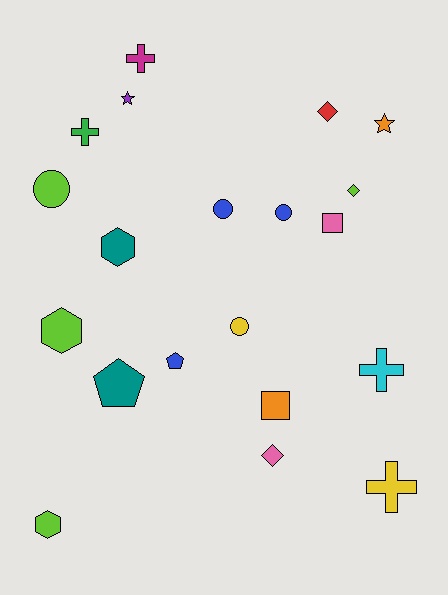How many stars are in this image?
There are 2 stars.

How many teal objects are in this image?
There are 2 teal objects.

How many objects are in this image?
There are 20 objects.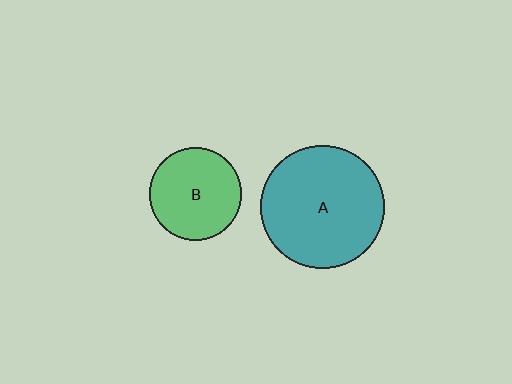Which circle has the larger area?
Circle A (teal).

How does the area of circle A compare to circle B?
Approximately 1.8 times.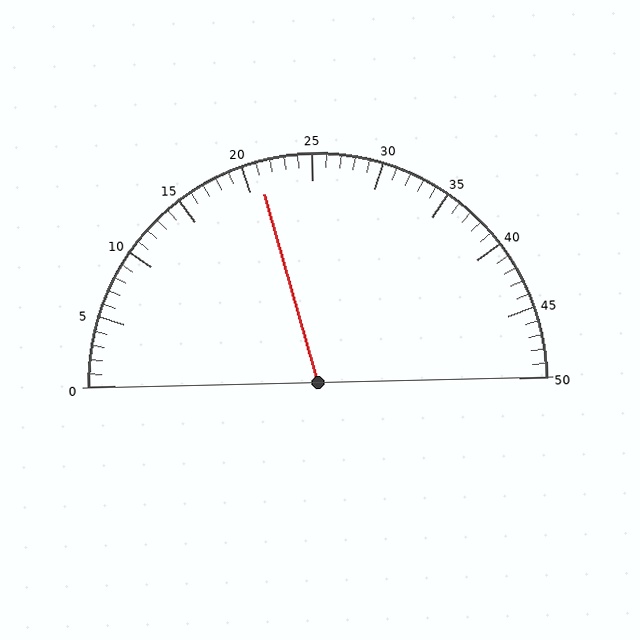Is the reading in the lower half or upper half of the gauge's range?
The reading is in the lower half of the range (0 to 50).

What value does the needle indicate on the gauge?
The needle indicates approximately 21.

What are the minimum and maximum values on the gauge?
The gauge ranges from 0 to 50.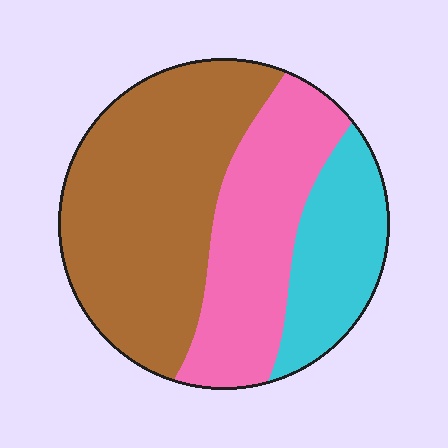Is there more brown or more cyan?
Brown.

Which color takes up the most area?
Brown, at roughly 50%.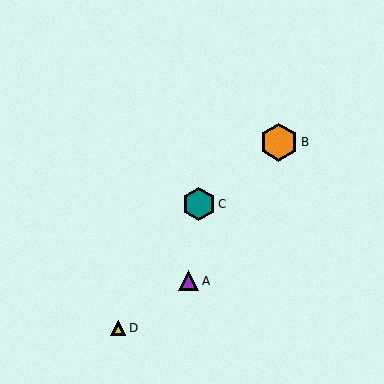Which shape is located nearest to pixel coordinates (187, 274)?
The purple triangle (labeled A) at (189, 281) is nearest to that location.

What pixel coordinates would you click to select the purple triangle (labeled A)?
Click at (189, 281) to select the purple triangle A.